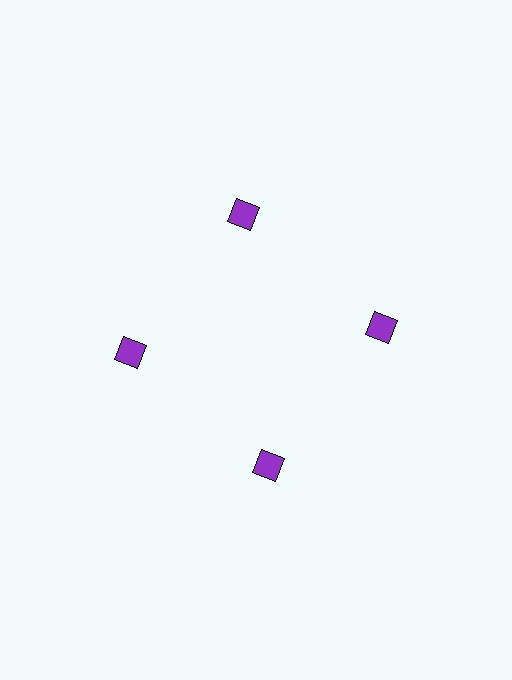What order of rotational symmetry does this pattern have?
This pattern has 4-fold rotational symmetry.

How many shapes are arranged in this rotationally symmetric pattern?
There are 4 shapes, arranged in 4 groups of 1.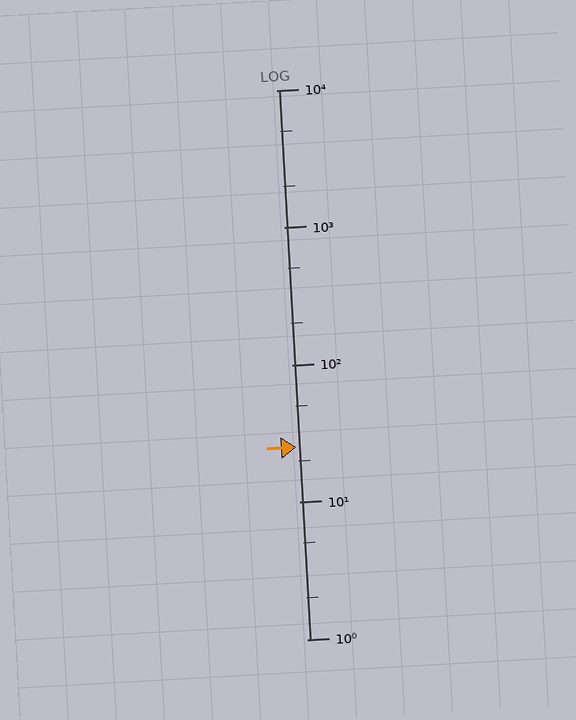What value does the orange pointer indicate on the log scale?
The pointer indicates approximately 25.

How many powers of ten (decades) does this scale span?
The scale spans 4 decades, from 1 to 10000.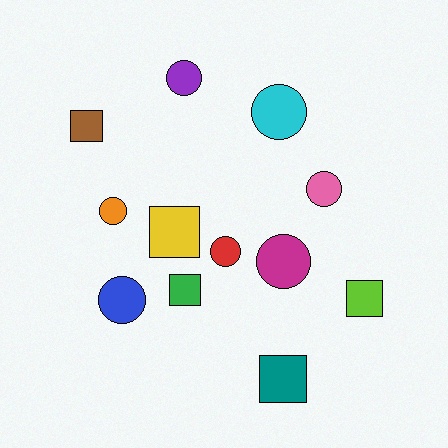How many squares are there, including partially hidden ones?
There are 5 squares.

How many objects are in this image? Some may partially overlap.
There are 12 objects.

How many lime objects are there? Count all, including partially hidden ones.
There is 1 lime object.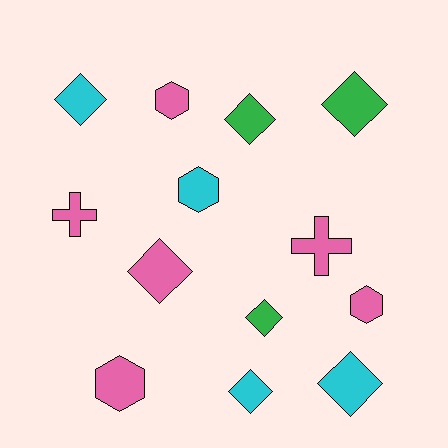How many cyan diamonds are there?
There are 3 cyan diamonds.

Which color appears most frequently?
Pink, with 6 objects.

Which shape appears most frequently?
Diamond, with 7 objects.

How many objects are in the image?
There are 13 objects.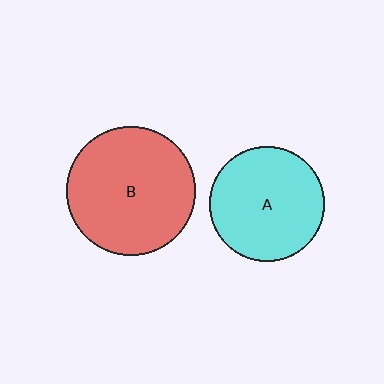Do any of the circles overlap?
No, none of the circles overlap.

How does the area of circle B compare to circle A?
Approximately 1.3 times.